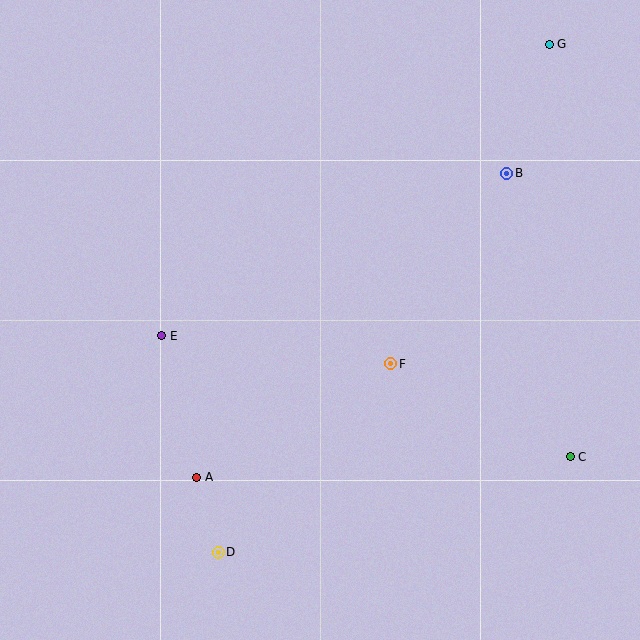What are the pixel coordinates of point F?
Point F is at (391, 364).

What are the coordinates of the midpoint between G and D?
The midpoint between G and D is at (384, 298).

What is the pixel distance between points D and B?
The distance between D and B is 476 pixels.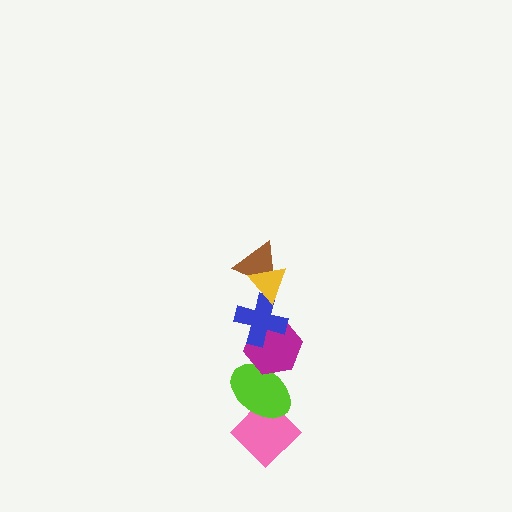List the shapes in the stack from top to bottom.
From top to bottom: the yellow triangle, the brown triangle, the blue cross, the magenta hexagon, the lime ellipse, the pink diamond.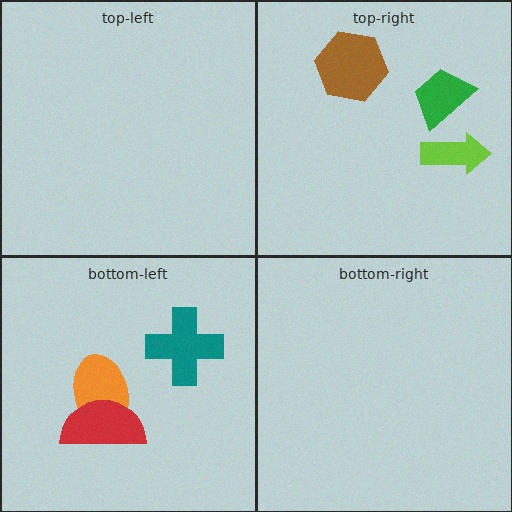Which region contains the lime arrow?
The top-right region.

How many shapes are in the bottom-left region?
3.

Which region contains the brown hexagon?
The top-right region.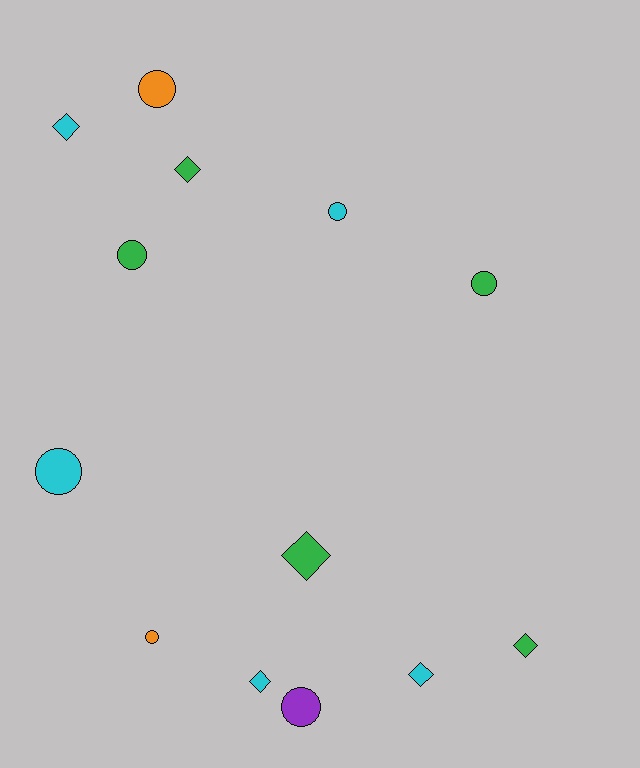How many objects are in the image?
There are 13 objects.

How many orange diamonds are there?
There are no orange diamonds.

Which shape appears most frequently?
Circle, with 7 objects.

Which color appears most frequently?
Cyan, with 5 objects.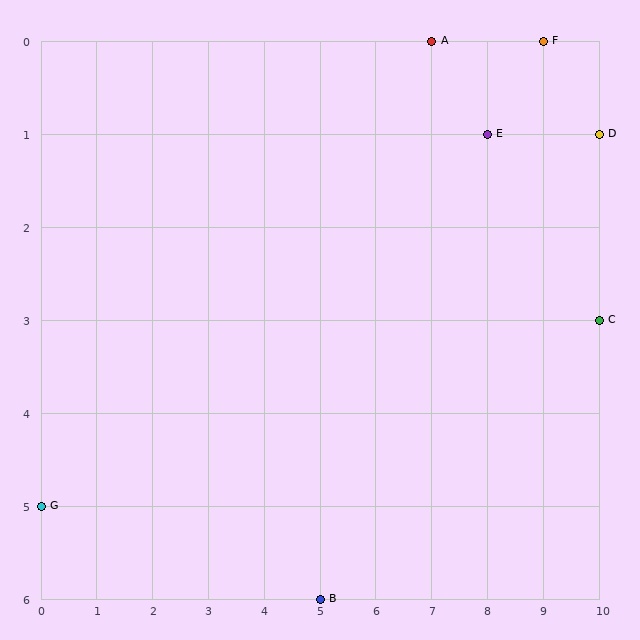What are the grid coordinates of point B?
Point B is at grid coordinates (5, 6).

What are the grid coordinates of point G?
Point G is at grid coordinates (0, 5).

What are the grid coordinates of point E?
Point E is at grid coordinates (8, 1).